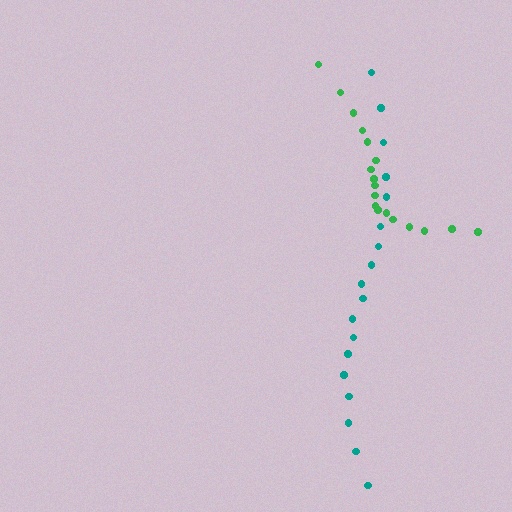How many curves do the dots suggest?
There are 2 distinct paths.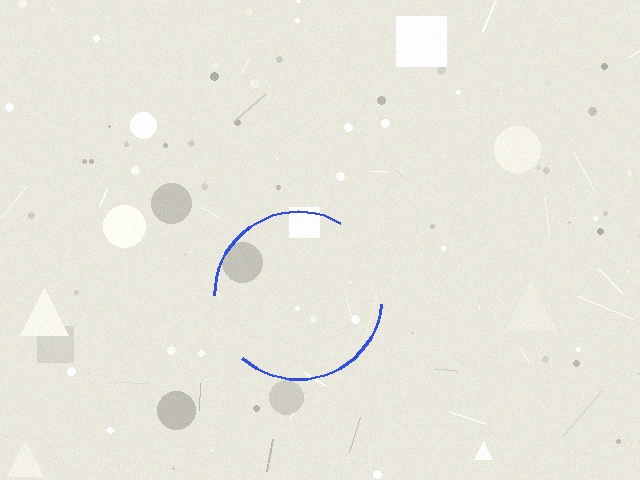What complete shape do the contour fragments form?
The contour fragments form a circle.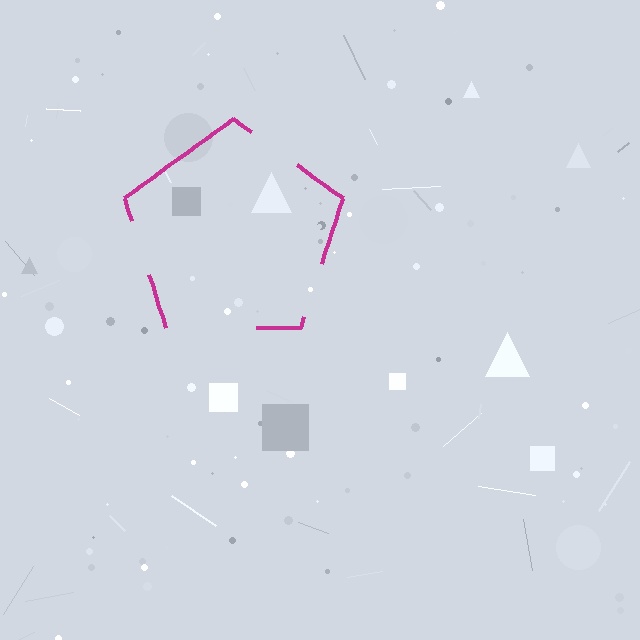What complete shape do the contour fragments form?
The contour fragments form a pentagon.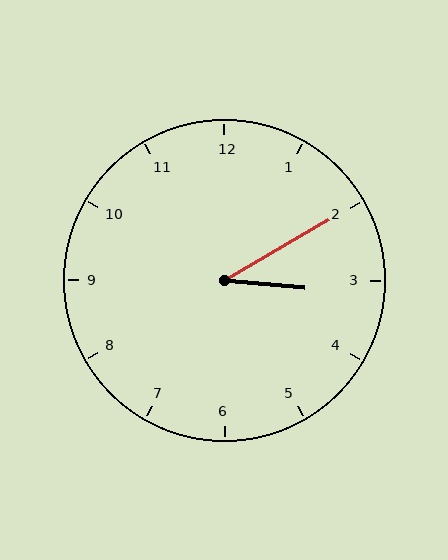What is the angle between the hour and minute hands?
Approximately 35 degrees.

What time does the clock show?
3:10.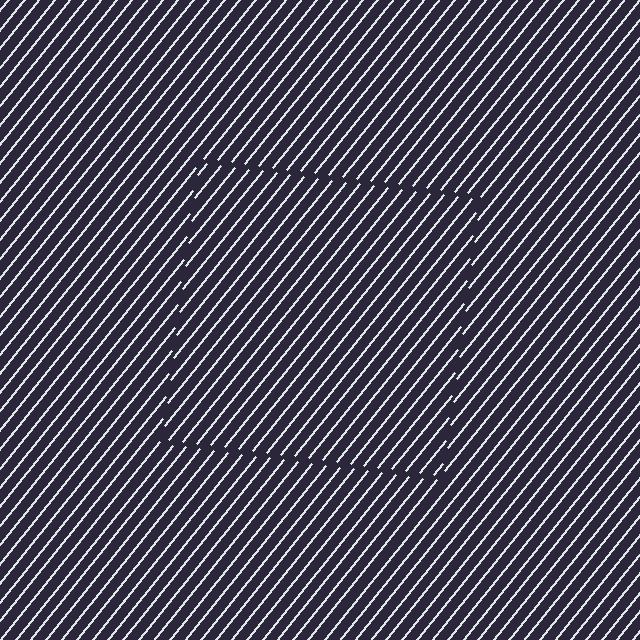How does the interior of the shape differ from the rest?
The interior of the shape contains the same grating, shifted by half a period — the contour is defined by the phase discontinuity where line-ends from the inner and outer gratings abut.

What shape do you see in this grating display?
An illusory square. The interior of the shape contains the same grating, shifted by half a period — the contour is defined by the phase discontinuity where line-ends from the inner and outer gratings abut.